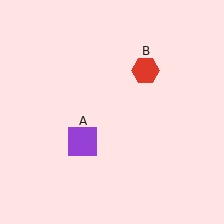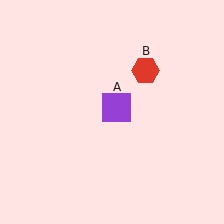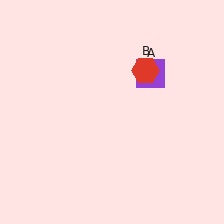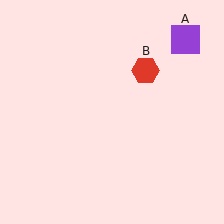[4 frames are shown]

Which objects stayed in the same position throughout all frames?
Red hexagon (object B) remained stationary.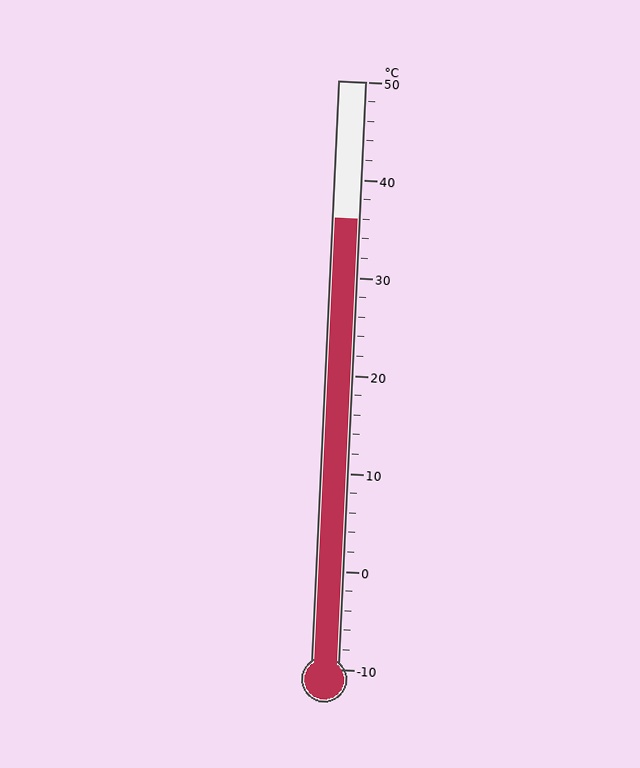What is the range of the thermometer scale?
The thermometer scale ranges from -10°C to 50°C.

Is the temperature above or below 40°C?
The temperature is below 40°C.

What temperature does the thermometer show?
The thermometer shows approximately 36°C.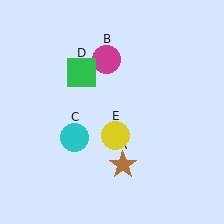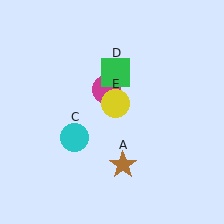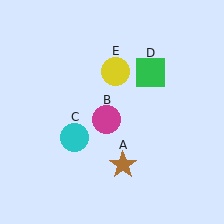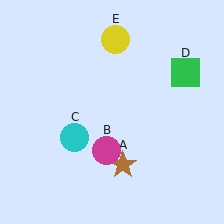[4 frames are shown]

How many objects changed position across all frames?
3 objects changed position: magenta circle (object B), green square (object D), yellow circle (object E).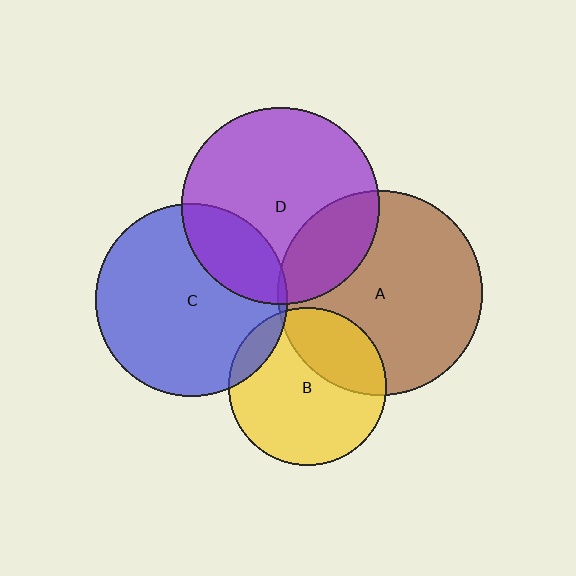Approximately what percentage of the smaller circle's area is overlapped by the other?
Approximately 30%.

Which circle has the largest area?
Circle A (brown).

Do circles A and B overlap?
Yes.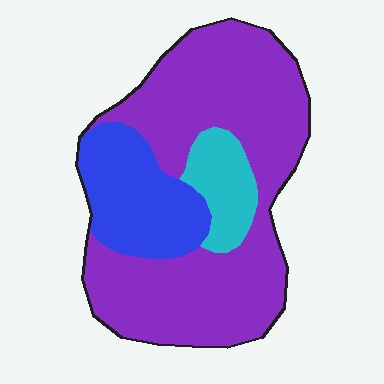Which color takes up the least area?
Cyan, at roughly 10%.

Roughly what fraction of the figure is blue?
Blue takes up between a sixth and a third of the figure.